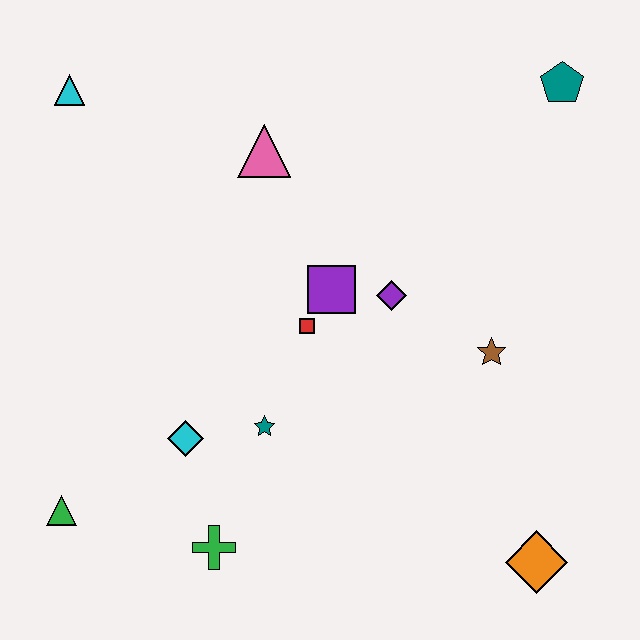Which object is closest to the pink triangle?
The purple square is closest to the pink triangle.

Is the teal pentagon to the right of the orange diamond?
Yes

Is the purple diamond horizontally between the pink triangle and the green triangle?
No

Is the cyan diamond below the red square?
Yes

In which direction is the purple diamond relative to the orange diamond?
The purple diamond is above the orange diamond.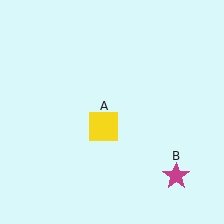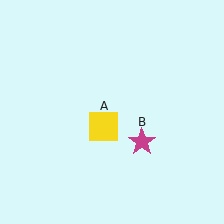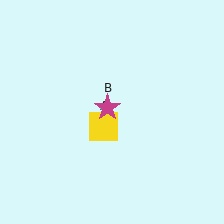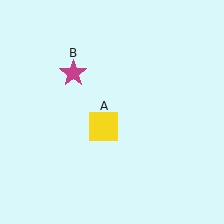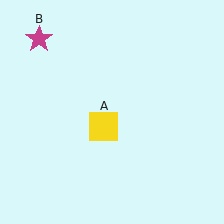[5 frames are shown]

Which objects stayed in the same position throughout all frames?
Yellow square (object A) remained stationary.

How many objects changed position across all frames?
1 object changed position: magenta star (object B).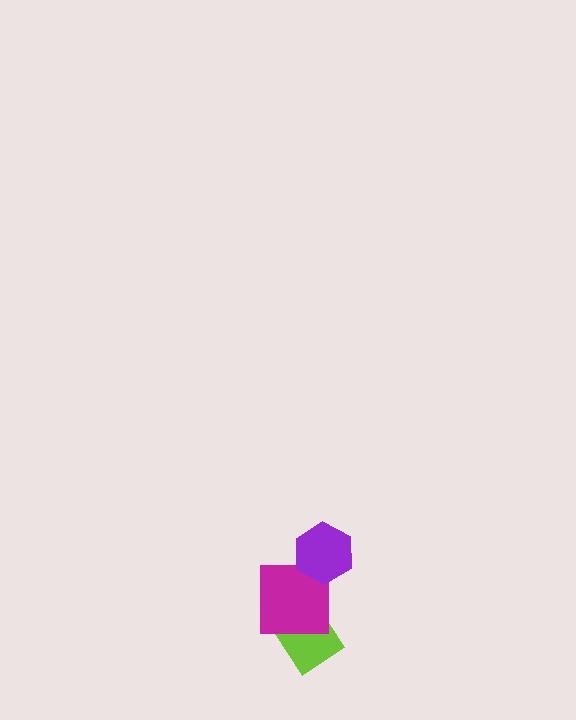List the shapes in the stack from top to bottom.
From top to bottom: the purple hexagon, the magenta square, the lime diamond.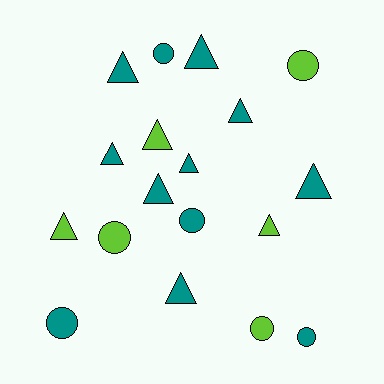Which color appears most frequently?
Teal, with 12 objects.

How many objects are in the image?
There are 18 objects.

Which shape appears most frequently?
Triangle, with 11 objects.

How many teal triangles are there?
There are 8 teal triangles.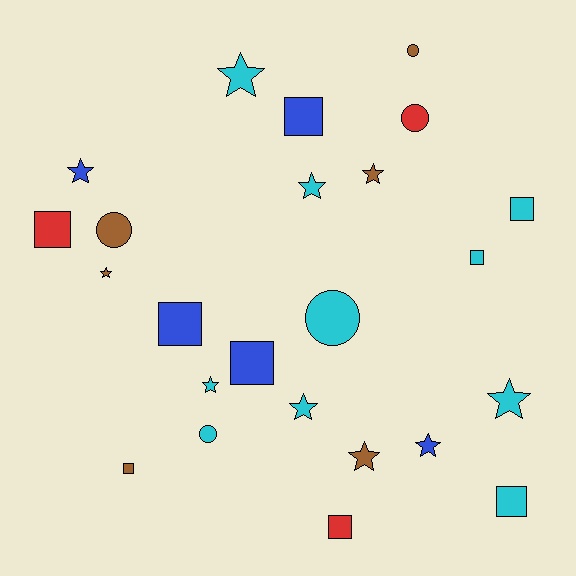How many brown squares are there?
There is 1 brown square.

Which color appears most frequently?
Cyan, with 10 objects.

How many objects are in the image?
There are 24 objects.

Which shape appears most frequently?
Star, with 10 objects.